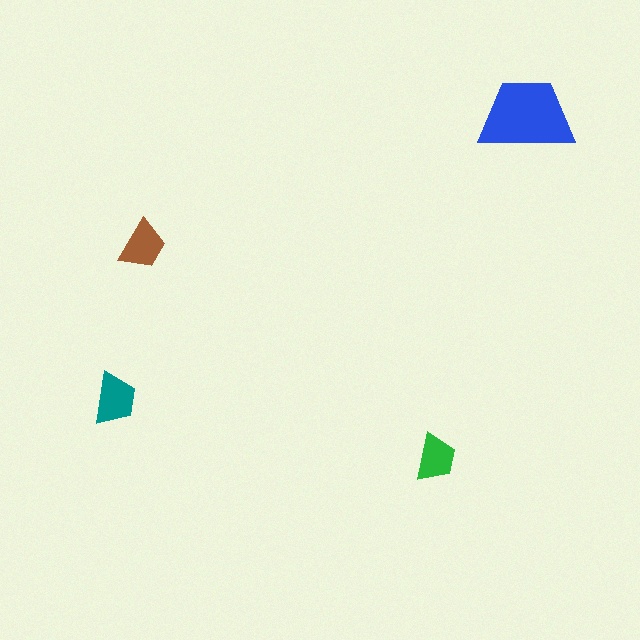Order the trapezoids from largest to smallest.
the blue one, the teal one, the brown one, the green one.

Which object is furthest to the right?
The blue trapezoid is rightmost.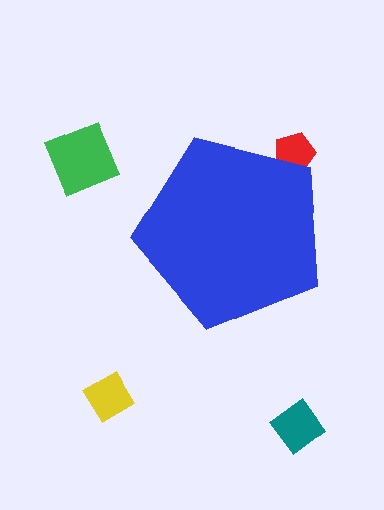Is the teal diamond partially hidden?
No, the teal diamond is fully visible.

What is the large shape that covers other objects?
A blue pentagon.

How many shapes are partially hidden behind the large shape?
1 shape is partially hidden.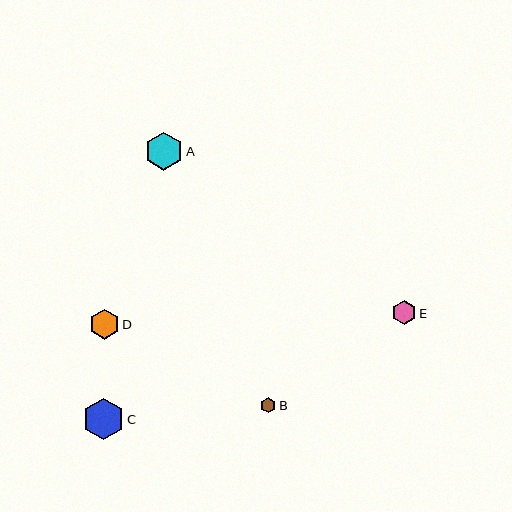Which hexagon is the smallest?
Hexagon B is the smallest with a size of approximately 16 pixels.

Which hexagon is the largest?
Hexagon C is the largest with a size of approximately 41 pixels.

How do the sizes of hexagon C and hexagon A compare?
Hexagon C and hexagon A are approximately the same size.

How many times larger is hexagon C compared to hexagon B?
Hexagon C is approximately 2.6 times the size of hexagon B.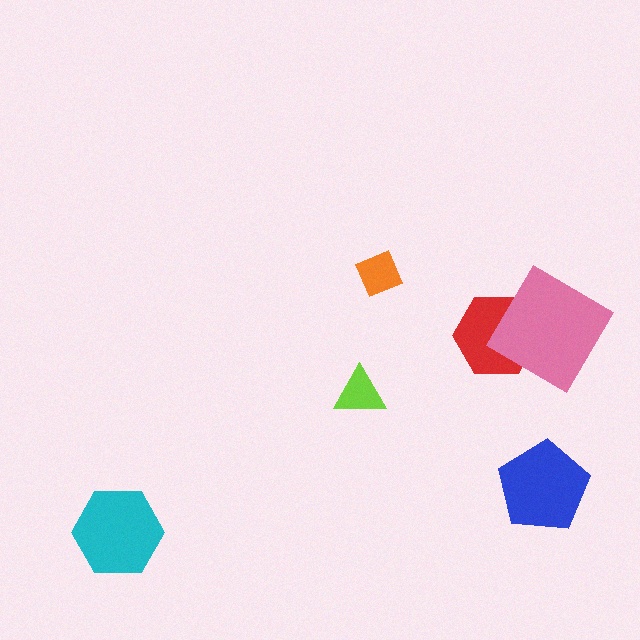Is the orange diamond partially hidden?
No, no other shape covers it.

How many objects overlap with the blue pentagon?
0 objects overlap with the blue pentagon.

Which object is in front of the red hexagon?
The pink diamond is in front of the red hexagon.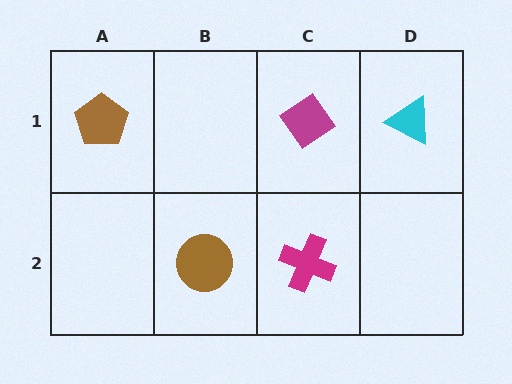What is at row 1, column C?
A magenta diamond.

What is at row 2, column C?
A magenta cross.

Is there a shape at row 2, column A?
No, that cell is empty.